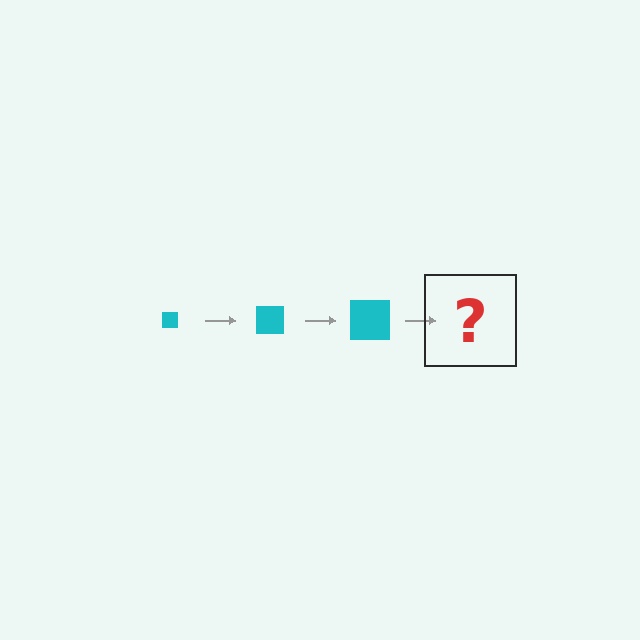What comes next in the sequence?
The next element should be a cyan square, larger than the previous one.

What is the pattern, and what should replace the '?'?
The pattern is that the square gets progressively larger each step. The '?' should be a cyan square, larger than the previous one.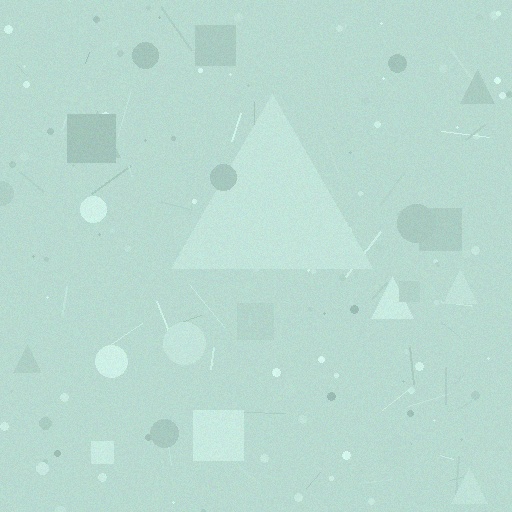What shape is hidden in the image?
A triangle is hidden in the image.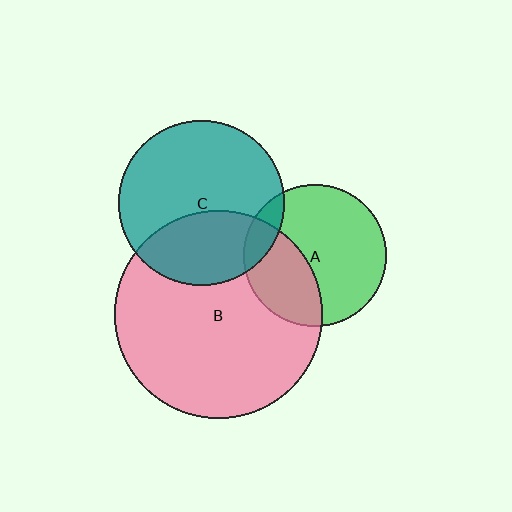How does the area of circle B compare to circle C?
Approximately 1.6 times.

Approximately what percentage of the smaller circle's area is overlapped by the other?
Approximately 10%.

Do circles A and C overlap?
Yes.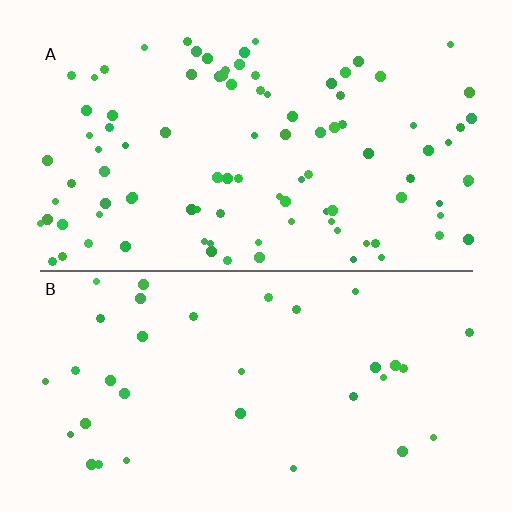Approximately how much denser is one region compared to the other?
Approximately 2.8× — region A over region B.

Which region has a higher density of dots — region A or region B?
A (the top).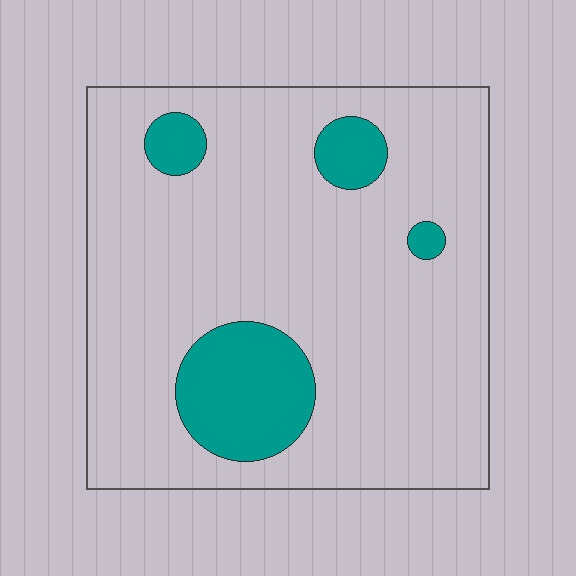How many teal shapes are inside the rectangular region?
4.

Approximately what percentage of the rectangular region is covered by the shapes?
Approximately 15%.